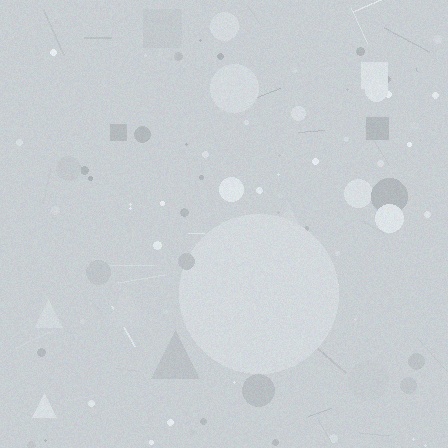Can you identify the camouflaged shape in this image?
The camouflaged shape is a circle.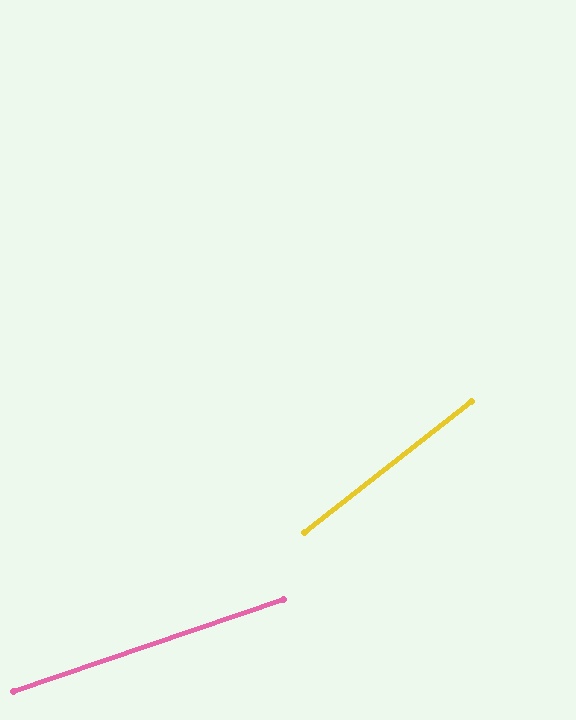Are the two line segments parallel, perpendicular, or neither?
Neither parallel nor perpendicular — they differ by about 19°.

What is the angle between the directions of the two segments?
Approximately 19 degrees.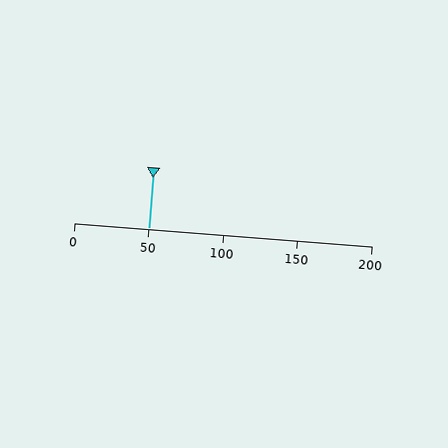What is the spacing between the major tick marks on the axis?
The major ticks are spaced 50 apart.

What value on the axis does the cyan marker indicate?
The marker indicates approximately 50.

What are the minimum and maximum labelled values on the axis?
The axis runs from 0 to 200.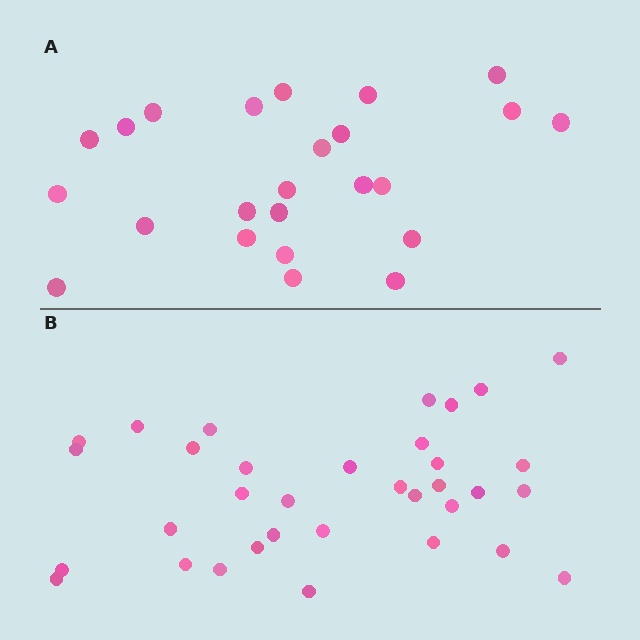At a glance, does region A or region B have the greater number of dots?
Region B (the bottom region) has more dots.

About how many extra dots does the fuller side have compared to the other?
Region B has roughly 10 or so more dots than region A.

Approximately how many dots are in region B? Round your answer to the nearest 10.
About 30 dots. (The exact count is 34, which rounds to 30.)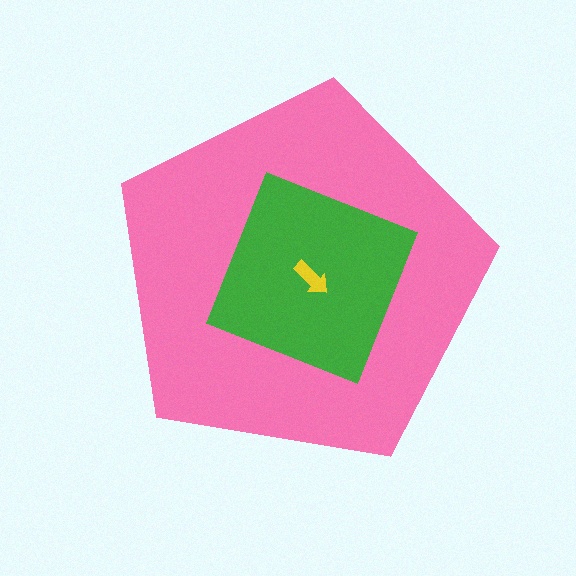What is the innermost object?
The yellow arrow.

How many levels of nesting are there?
3.